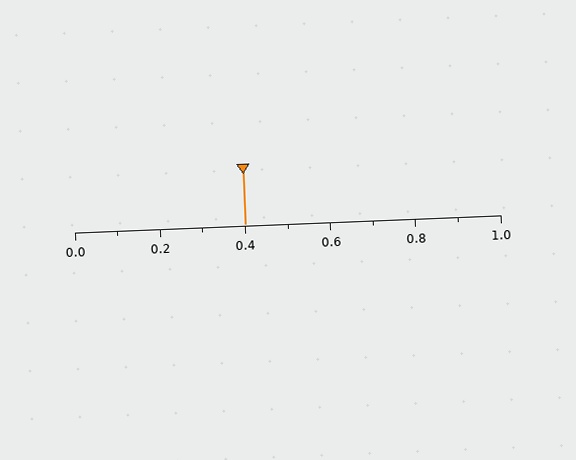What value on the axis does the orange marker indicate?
The marker indicates approximately 0.4.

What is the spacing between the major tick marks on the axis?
The major ticks are spaced 0.2 apart.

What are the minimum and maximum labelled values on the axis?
The axis runs from 0.0 to 1.0.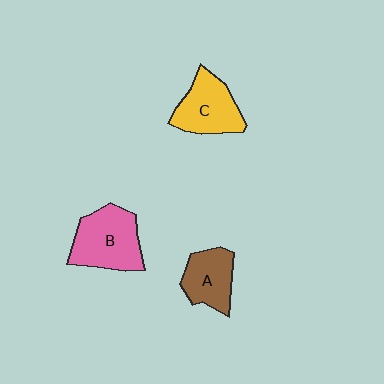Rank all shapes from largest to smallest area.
From largest to smallest: B (pink), C (yellow), A (brown).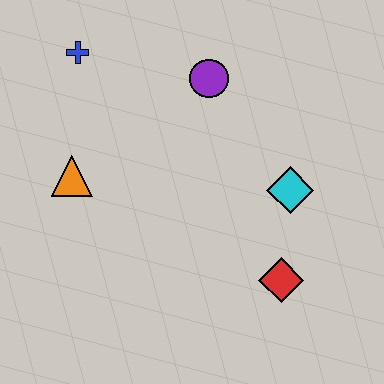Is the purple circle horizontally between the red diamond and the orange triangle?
Yes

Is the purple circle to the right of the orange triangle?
Yes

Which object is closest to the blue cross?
The orange triangle is closest to the blue cross.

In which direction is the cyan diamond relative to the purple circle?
The cyan diamond is below the purple circle.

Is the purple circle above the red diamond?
Yes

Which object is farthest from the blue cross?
The red diamond is farthest from the blue cross.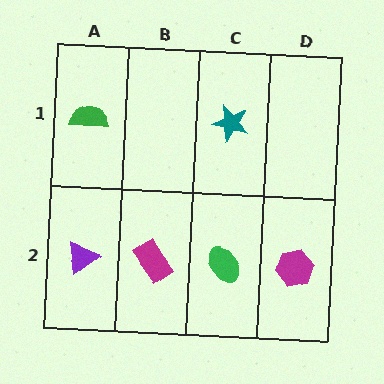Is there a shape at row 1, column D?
No, that cell is empty.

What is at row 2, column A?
A purple triangle.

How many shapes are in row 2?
4 shapes.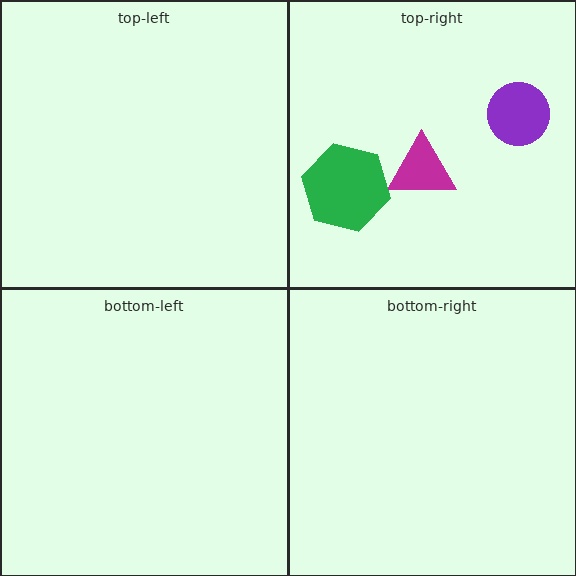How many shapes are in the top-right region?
3.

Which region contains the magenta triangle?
The top-right region.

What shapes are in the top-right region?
The purple circle, the magenta triangle, the green hexagon.